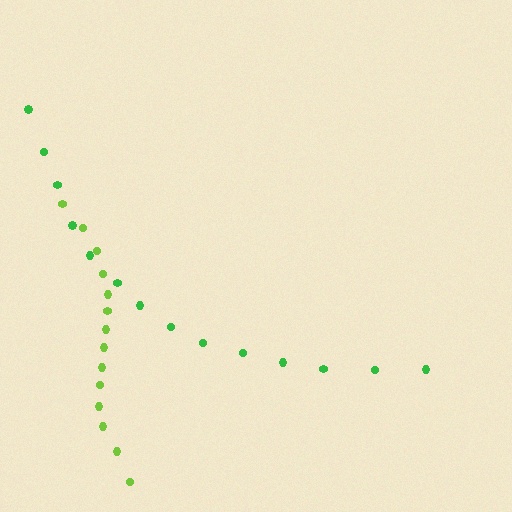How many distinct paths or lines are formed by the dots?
There are 2 distinct paths.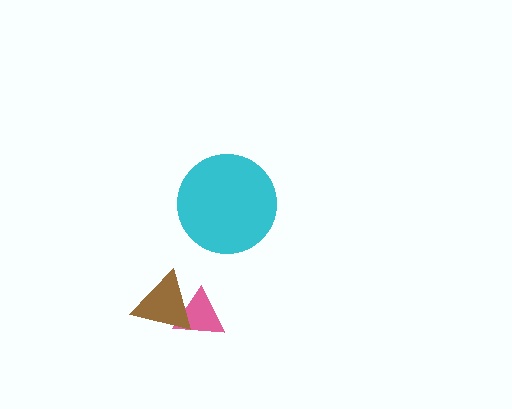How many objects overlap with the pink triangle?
1 object overlaps with the pink triangle.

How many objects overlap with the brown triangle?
1 object overlaps with the brown triangle.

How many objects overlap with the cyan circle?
0 objects overlap with the cyan circle.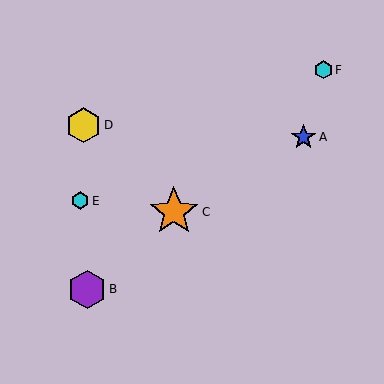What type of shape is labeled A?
Shape A is a blue star.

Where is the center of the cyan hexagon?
The center of the cyan hexagon is at (80, 201).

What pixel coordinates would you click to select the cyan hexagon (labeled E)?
Click at (80, 201) to select the cyan hexagon E.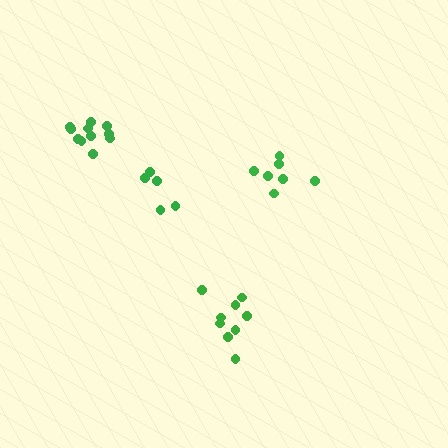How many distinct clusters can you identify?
There are 4 distinct clusters.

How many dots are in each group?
Group 1: 5 dots, Group 2: 9 dots, Group 3: 11 dots, Group 4: 7 dots (32 total).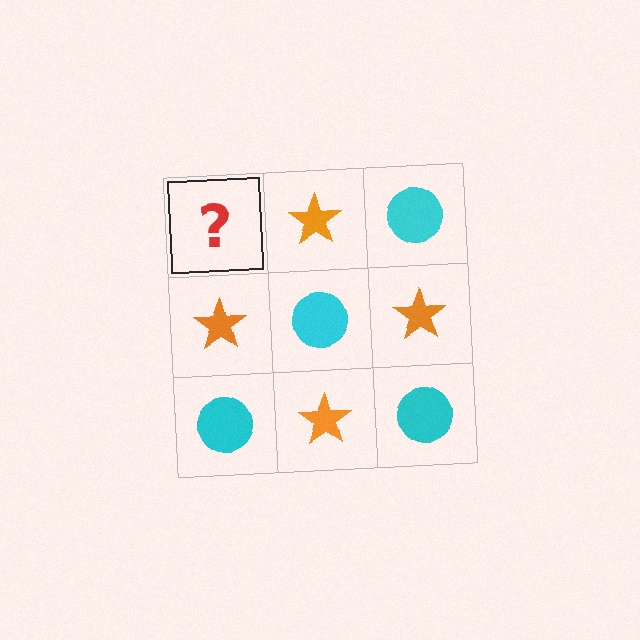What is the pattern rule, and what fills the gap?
The rule is that it alternates cyan circle and orange star in a checkerboard pattern. The gap should be filled with a cyan circle.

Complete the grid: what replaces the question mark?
The question mark should be replaced with a cyan circle.